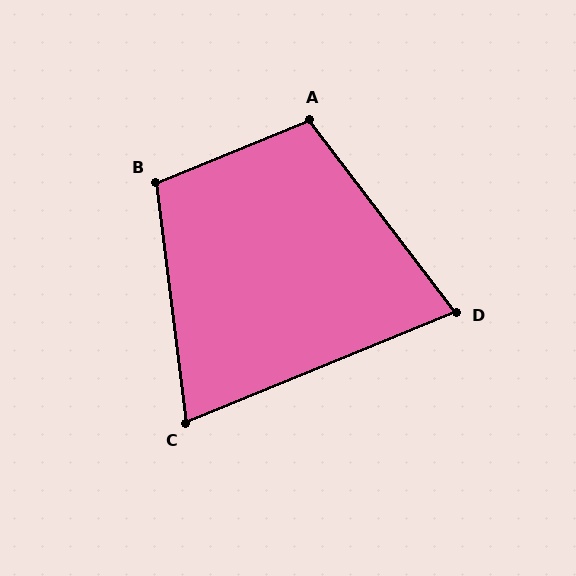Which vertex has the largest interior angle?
A, at approximately 105 degrees.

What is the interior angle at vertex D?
Approximately 75 degrees (acute).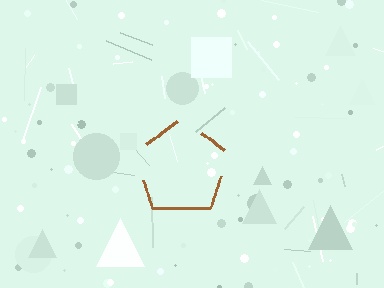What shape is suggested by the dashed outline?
The dashed outline suggests a pentagon.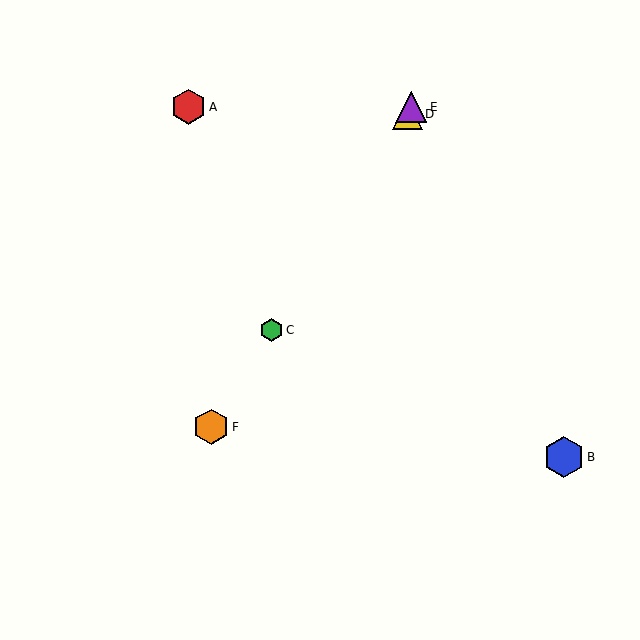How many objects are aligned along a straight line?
4 objects (C, D, E, F) are aligned along a straight line.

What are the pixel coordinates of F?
Object F is at (211, 427).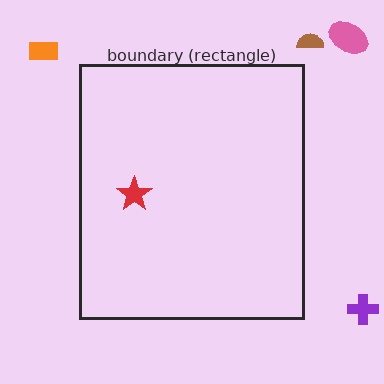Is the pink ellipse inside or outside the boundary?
Outside.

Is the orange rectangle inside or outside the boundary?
Outside.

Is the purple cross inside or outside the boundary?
Outside.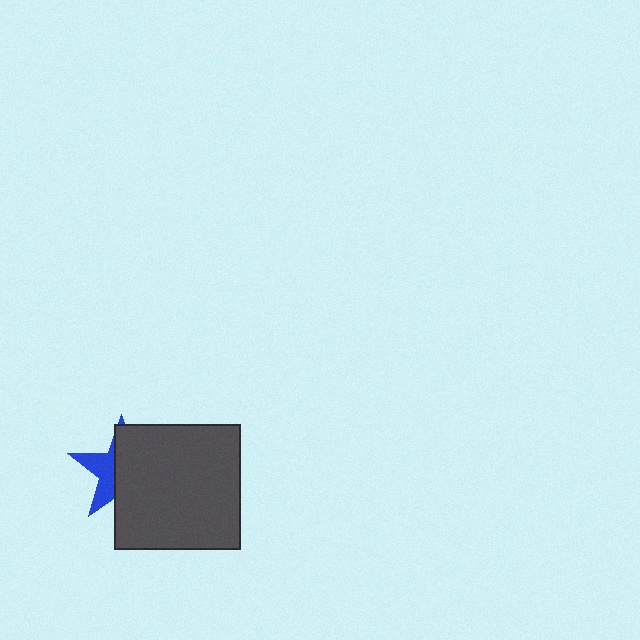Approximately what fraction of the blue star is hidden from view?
Roughly 64% of the blue star is hidden behind the dark gray square.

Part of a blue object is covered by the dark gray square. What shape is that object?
It is a star.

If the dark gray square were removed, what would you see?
You would see the complete blue star.